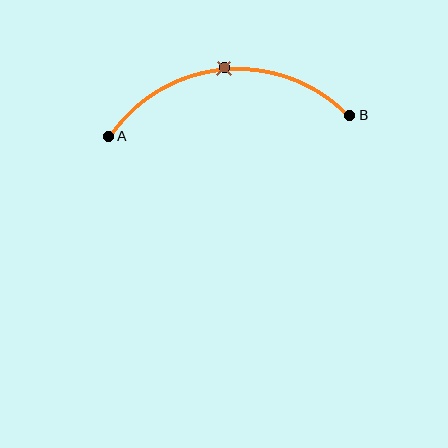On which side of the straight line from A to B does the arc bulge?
The arc bulges above the straight line connecting A and B.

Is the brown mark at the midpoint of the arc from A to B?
Yes. The brown mark lies on the arc at equal arc-length from both A and B — it is the arc midpoint.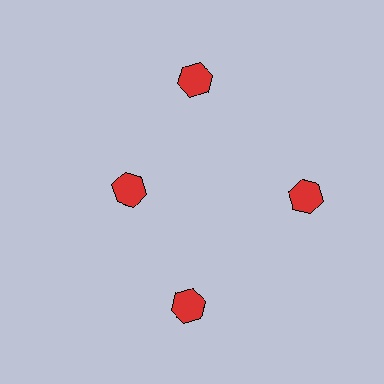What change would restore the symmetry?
The symmetry would be restored by moving it outward, back onto the ring so that all 4 hexagons sit at equal angles and equal distance from the center.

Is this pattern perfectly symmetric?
No. The 4 red hexagons are arranged in a ring, but one element near the 9 o'clock position is pulled inward toward the center, breaking the 4-fold rotational symmetry.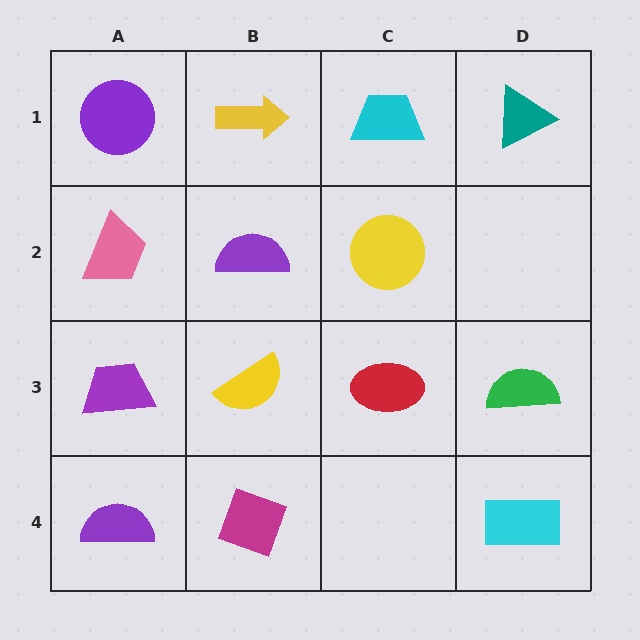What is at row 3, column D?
A green semicircle.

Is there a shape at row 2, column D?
No, that cell is empty.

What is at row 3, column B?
A yellow semicircle.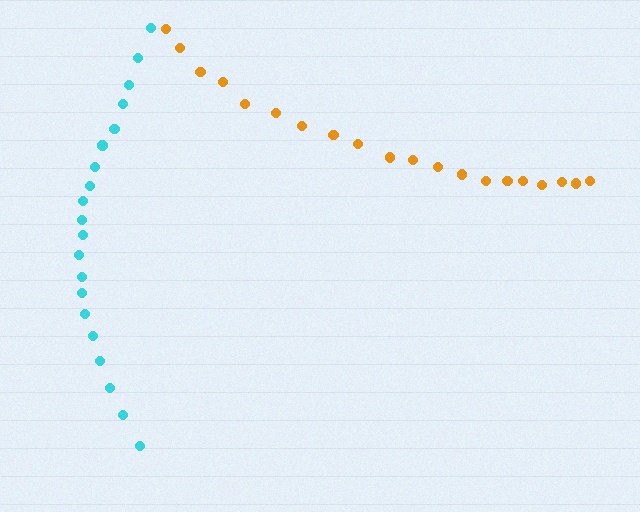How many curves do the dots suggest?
There are 2 distinct paths.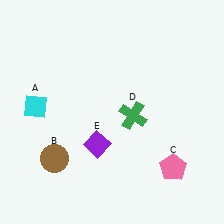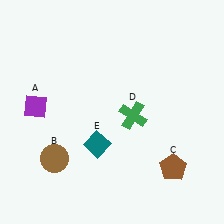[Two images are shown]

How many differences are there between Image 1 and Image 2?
There are 3 differences between the two images.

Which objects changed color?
A changed from cyan to purple. C changed from pink to brown. E changed from purple to teal.